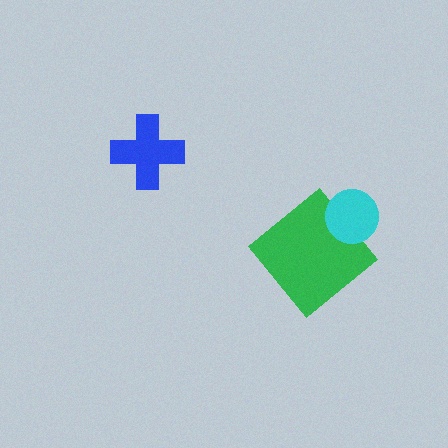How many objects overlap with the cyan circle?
1 object overlaps with the cyan circle.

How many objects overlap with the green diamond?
1 object overlaps with the green diamond.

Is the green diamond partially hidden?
Yes, it is partially covered by another shape.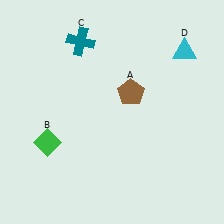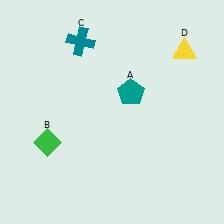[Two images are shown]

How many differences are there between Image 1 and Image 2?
There are 2 differences between the two images.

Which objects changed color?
A changed from brown to teal. D changed from cyan to yellow.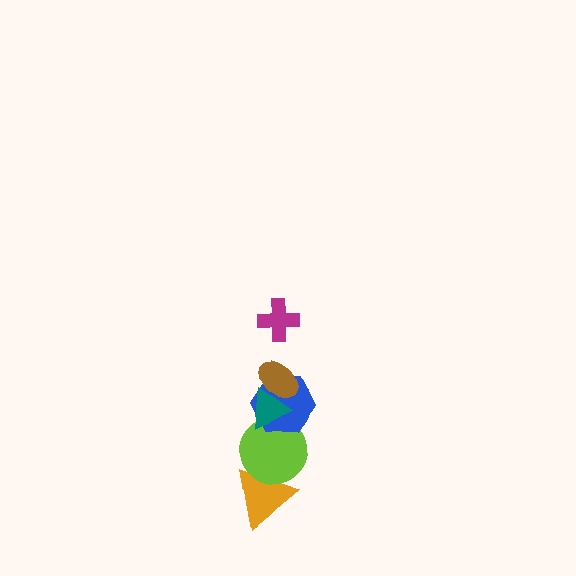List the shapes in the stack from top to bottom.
From top to bottom: the magenta cross, the brown ellipse, the teal triangle, the blue hexagon, the lime circle, the orange triangle.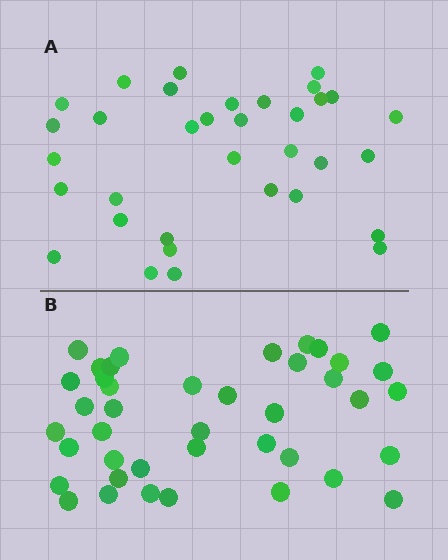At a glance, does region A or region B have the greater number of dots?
Region B (the bottom region) has more dots.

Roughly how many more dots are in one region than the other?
Region B has roughly 8 or so more dots than region A.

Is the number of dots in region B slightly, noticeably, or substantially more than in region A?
Region B has only slightly more — the two regions are fairly close. The ratio is roughly 1.2 to 1.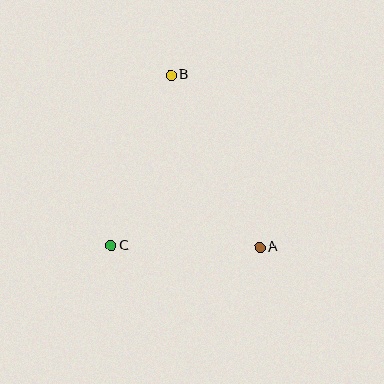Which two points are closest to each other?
Points A and C are closest to each other.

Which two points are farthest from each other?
Points A and B are farthest from each other.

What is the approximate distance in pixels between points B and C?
The distance between B and C is approximately 180 pixels.